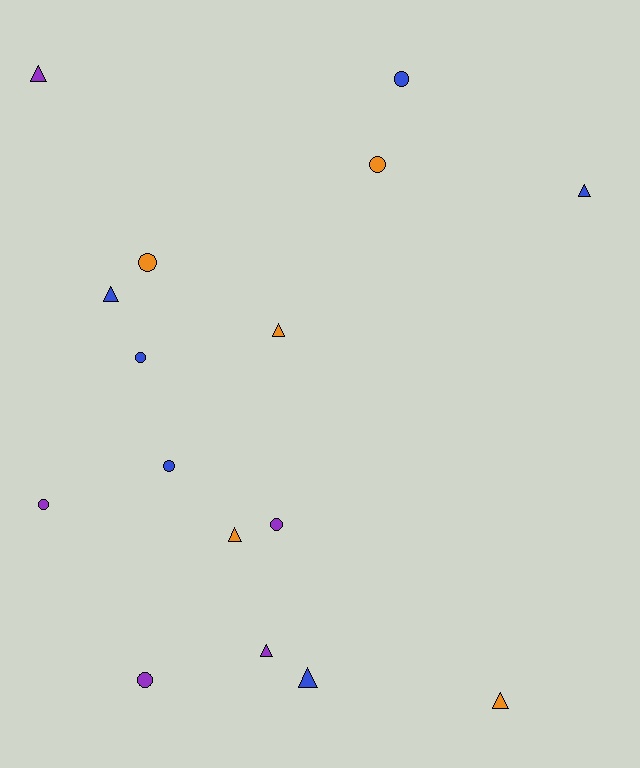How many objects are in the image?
There are 16 objects.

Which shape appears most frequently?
Circle, with 8 objects.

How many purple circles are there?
There are 3 purple circles.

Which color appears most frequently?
Blue, with 6 objects.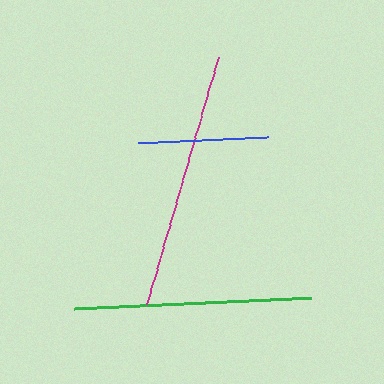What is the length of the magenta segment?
The magenta segment is approximately 257 pixels long.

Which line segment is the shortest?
The blue line is the shortest at approximately 131 pixels.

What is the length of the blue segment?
The blue segment is approximately 131 pixels long.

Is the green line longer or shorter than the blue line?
The green line is longer than the blue line.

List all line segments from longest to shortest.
From longest to shortest: magenta, green, blue.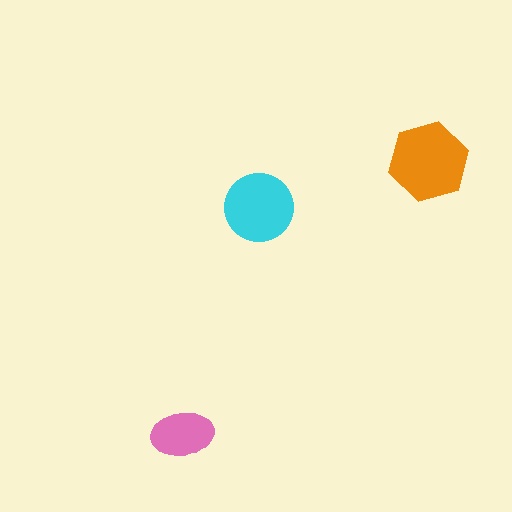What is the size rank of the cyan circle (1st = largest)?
2nd.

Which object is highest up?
The orange hexagon is topmost.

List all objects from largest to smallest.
The orange hexagon, the cyan circle, the pink ellipse.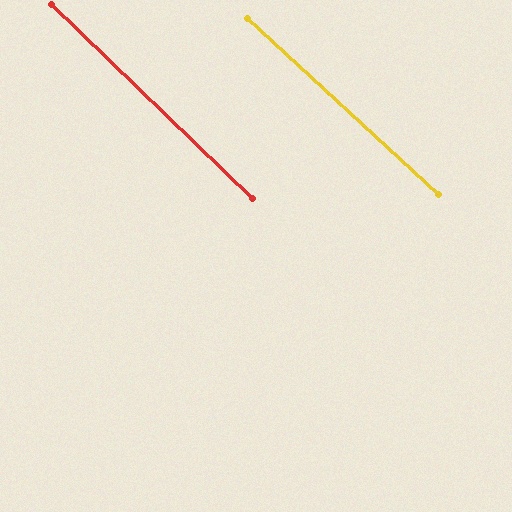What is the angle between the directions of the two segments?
Approximately 1 degree.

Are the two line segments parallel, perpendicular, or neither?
Parallel — their directions differ by only 1.3°.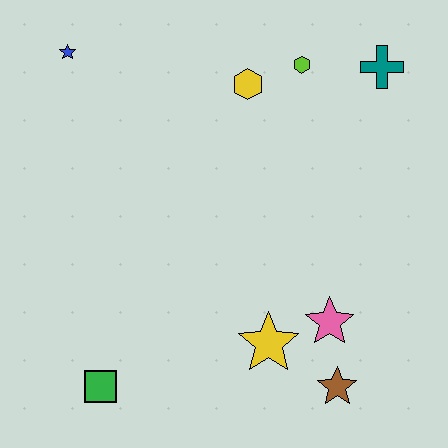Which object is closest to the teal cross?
The lime hexagon is closest to the teal cross.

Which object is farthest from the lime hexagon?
The green square is farthest from the lime hexagon.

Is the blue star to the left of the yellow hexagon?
Yes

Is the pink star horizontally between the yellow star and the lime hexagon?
No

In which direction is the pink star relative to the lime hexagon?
The pink star is below the lime hexagon.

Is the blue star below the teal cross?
No